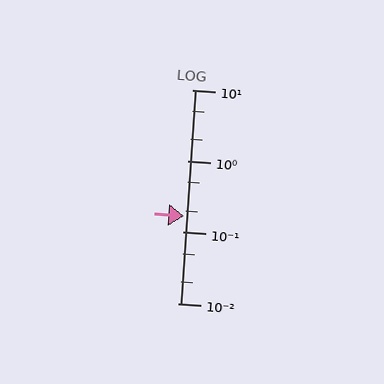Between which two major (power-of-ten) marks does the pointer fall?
The pointer is between 0.1 and 1.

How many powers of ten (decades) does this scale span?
The scale spans 3 decades, from 0.01 to 10.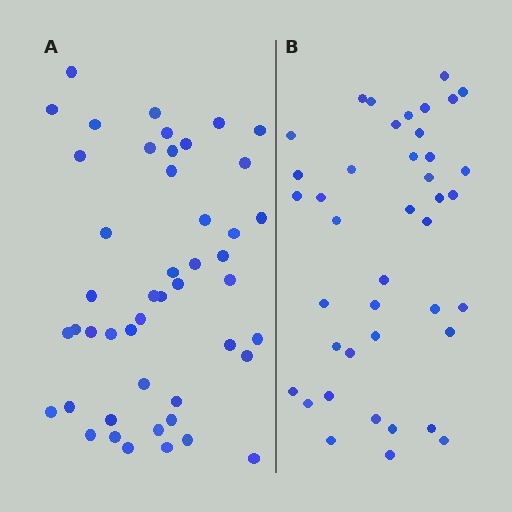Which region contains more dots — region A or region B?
Region A (the left region) has more dots.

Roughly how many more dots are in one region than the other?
Region A has about 6 more dots than region B.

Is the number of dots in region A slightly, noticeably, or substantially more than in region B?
Region A has only slightly more — the two regions are fairly close. The ratio is roughly 1.1 to 1.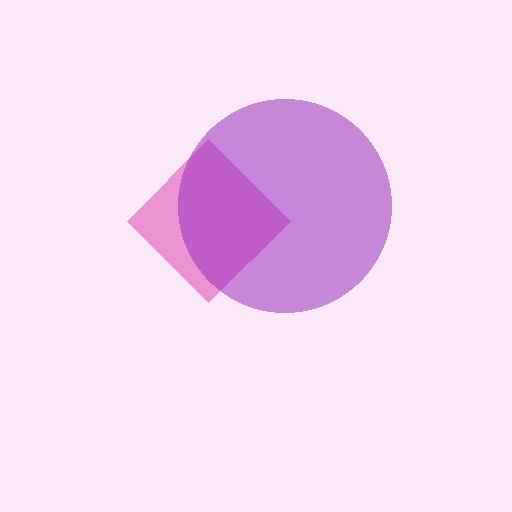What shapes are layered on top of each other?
The layered shapes are: a magenta diamond, a purple circle.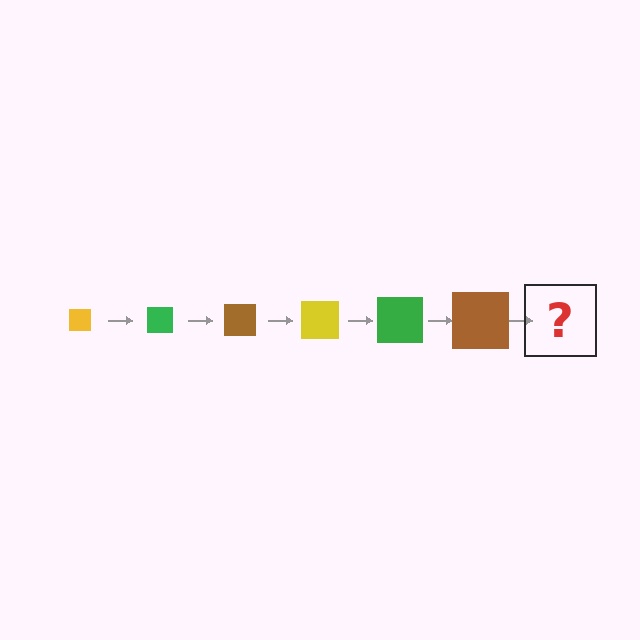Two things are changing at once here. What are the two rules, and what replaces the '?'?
The two rules are that the square grows larger each step and the color cycles through yellow, green, and brown. The '?' should be a yellow square, larger than the previous one.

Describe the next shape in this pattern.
It should be a yellow square, larger than the previous one.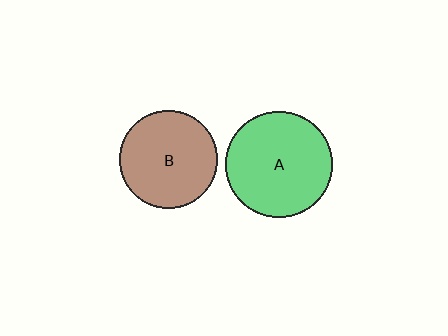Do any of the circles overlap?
No, none of the circles overlap.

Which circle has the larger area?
Circle A (green).